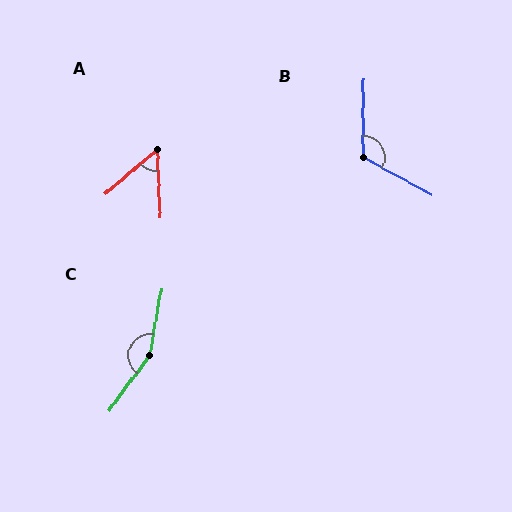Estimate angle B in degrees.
Approximately 118 degrees.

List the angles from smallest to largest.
A (51°), B (118°), C (154°).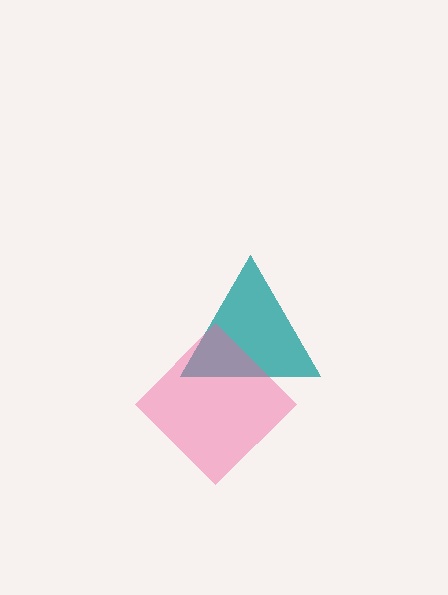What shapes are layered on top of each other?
The layered shapes are: a teal triangle, a pink diamond.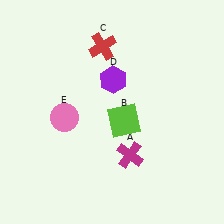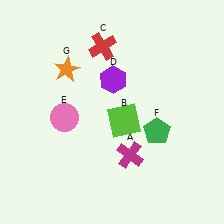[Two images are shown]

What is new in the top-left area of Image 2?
An orange star (G) was added in the top-left area of Image 2.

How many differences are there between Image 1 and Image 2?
There are 2 differences between the two images.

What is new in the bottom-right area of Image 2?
A green pentagon (F) was added in the bottom-right area of Image 2.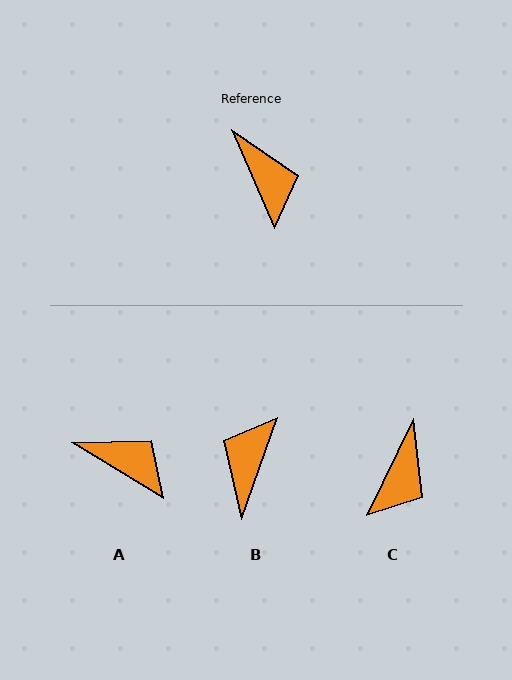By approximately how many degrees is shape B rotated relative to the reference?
Approximately 137 degrees counter-clockwise.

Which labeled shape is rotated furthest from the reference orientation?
B, about 137 degrees away.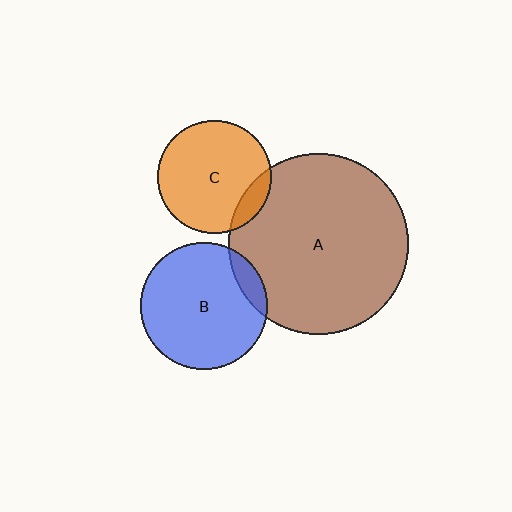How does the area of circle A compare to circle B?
Approximately 2.0 times.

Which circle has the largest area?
Circle A (brown).